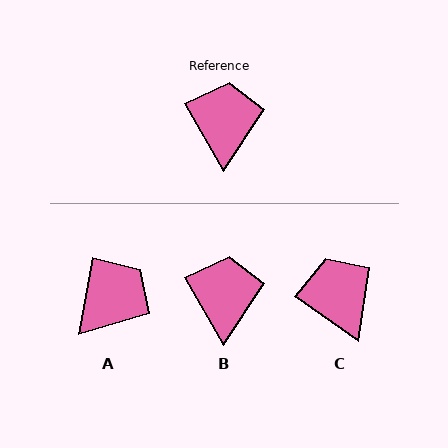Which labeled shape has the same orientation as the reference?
B.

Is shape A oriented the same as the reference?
No, it is off by about 40 degrees.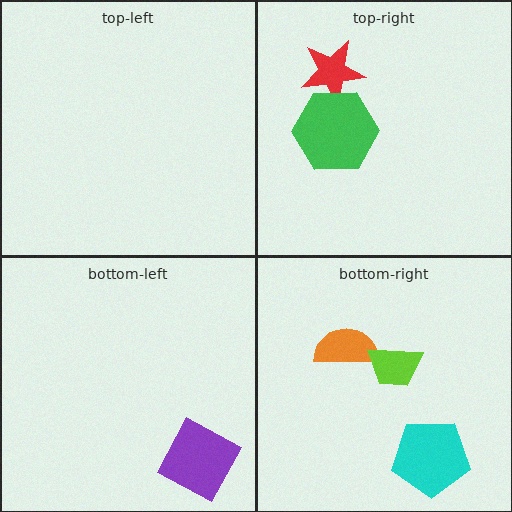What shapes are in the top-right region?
The red star, the green hexagon.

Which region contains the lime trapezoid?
The bottom-right region.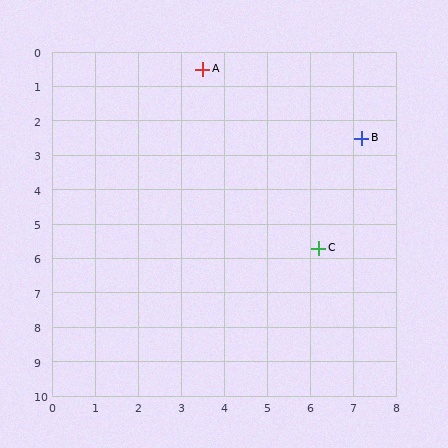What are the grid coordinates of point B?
Point B is at approximately (7.2, 2.5).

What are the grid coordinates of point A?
Point A is at approximately (3.5, 0.5).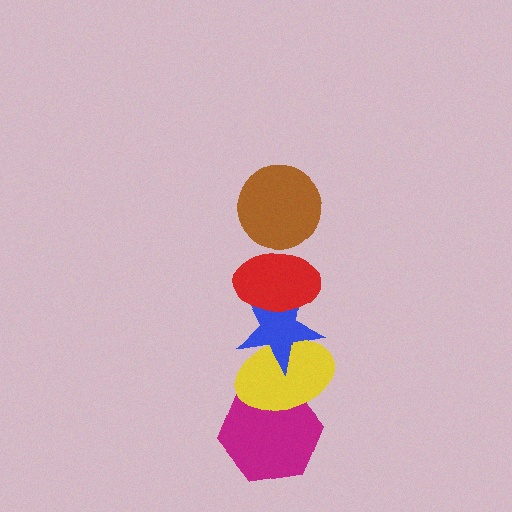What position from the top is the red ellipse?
The red ellipse is 2nd from the top.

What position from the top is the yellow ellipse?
The yellow ellipse is 4th from the top.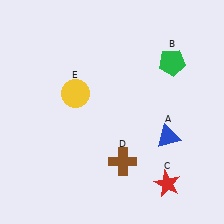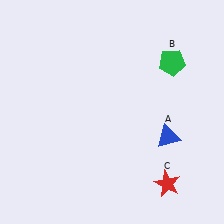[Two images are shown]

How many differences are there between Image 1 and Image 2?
There are 2 differences between the two images.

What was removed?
The yellow circle (E), the brown cross (D) were removed in Image 2.